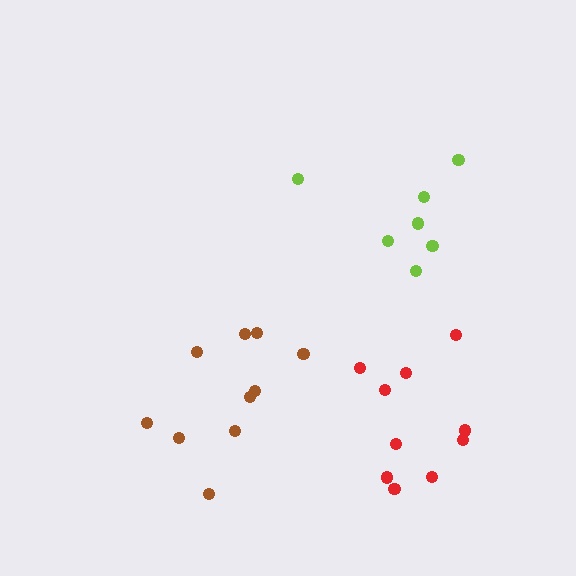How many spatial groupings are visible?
There are 3 spatial groupings.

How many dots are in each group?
Group 1: 7 dots, Group 2: 10 dots, Group 3: 10 dots (27 total).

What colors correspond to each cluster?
The clusters are colored: lime, brown, red.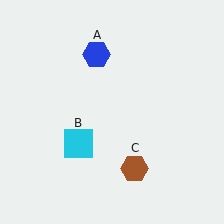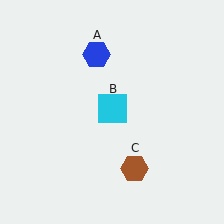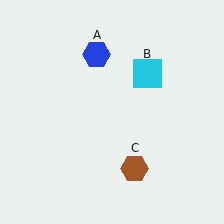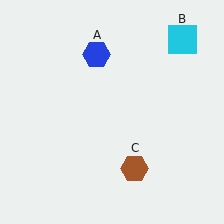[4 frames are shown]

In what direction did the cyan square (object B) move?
The cyan square (object B) moved up and to the right.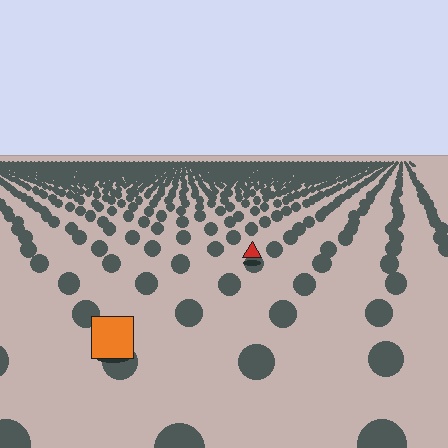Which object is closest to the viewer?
The orange square is closest. The texture marks near it are larger and more spread out.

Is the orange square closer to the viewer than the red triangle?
Yes. The orange square is closer — you can tell from the texture gradient: the ground texture is coarser near it.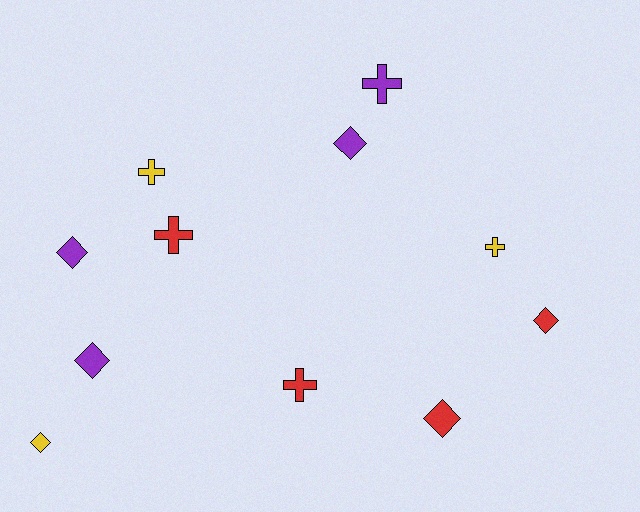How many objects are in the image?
There are 11 objects.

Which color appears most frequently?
Purple, with 4 objects.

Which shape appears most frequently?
Diamond, with 6 objects.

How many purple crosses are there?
There is 1 purple cross.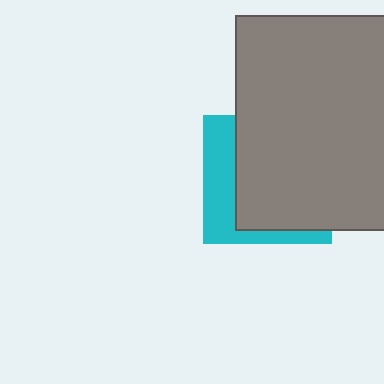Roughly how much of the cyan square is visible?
A small part of it is visible (roughly 32%).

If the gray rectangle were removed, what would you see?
You would see the complete cyan square.